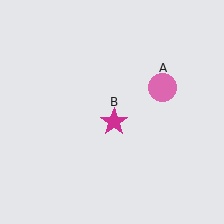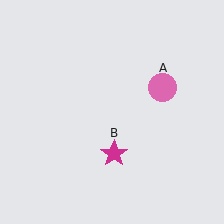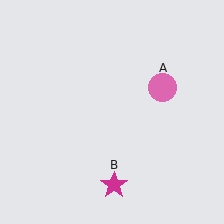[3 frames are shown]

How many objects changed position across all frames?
1 object changed position: magenta star (object B).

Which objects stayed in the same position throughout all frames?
Pink circle (object A) remained stationary.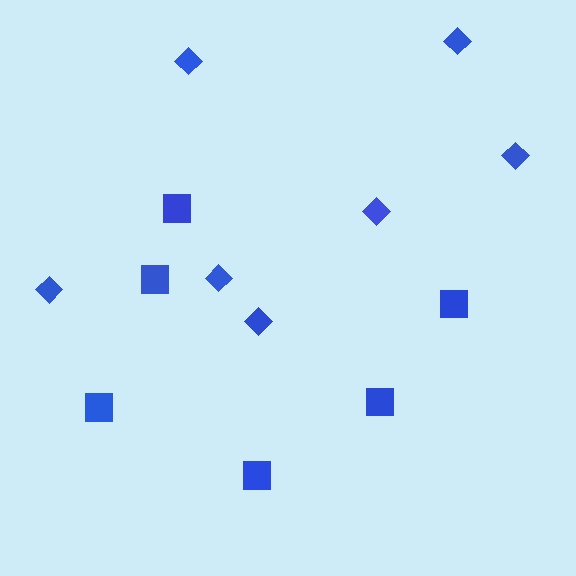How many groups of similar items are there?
There are 2 groups: one group of squares (6) and one group of diamonds (7).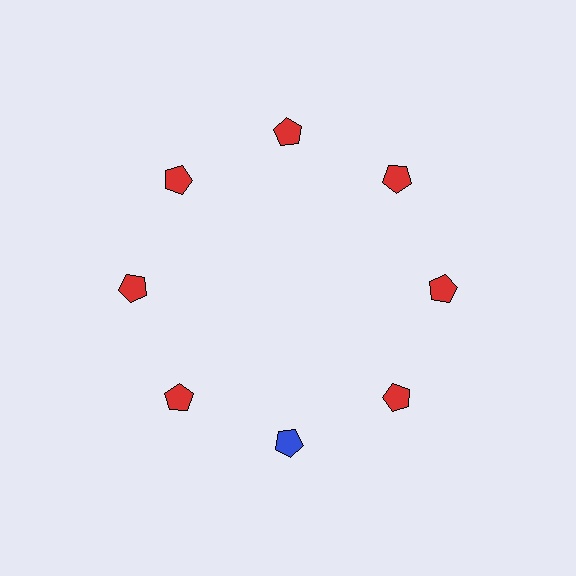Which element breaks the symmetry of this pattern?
The blue pentagon at roughly the 6 o'clock position breaks the symmetry. All other shapes are red pentagons.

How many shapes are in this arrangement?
There are 8 shapes arranged in a ring pattern.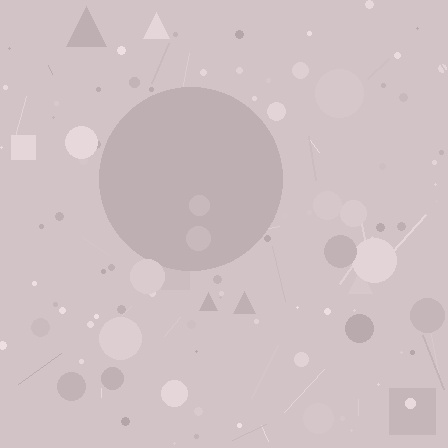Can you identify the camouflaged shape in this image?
The camouflaged shape is a circle.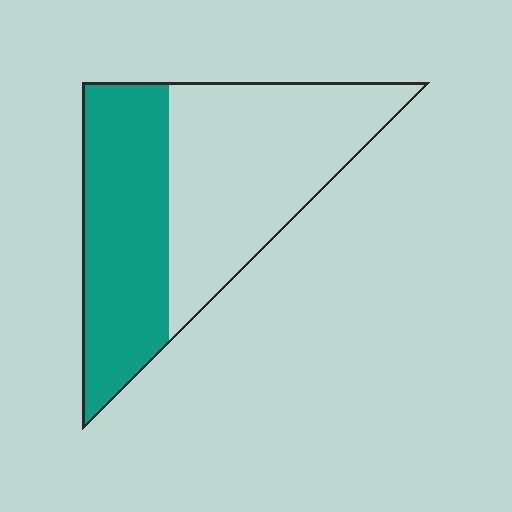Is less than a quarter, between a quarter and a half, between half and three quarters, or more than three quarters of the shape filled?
Between a quarter and a half.